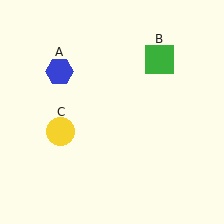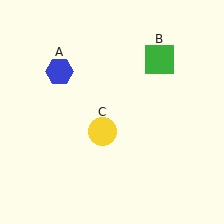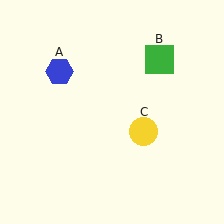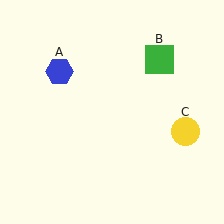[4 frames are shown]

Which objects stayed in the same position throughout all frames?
Blue hexagon (object A) and green square (object B) remained stationary.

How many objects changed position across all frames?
1 object changed position: yellow circle (object C).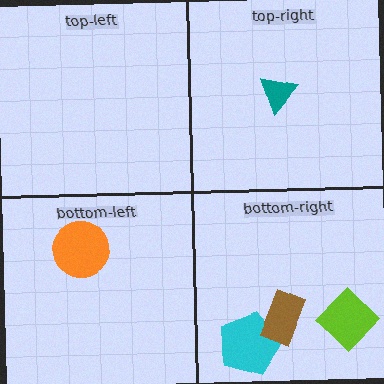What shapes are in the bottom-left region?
The orange circle.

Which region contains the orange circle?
The bottom-left region.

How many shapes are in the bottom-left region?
1.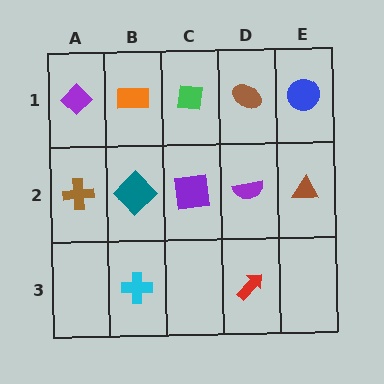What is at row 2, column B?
A teal diamond.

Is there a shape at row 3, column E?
No, that cell is empty.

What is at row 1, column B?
An orange rectangle.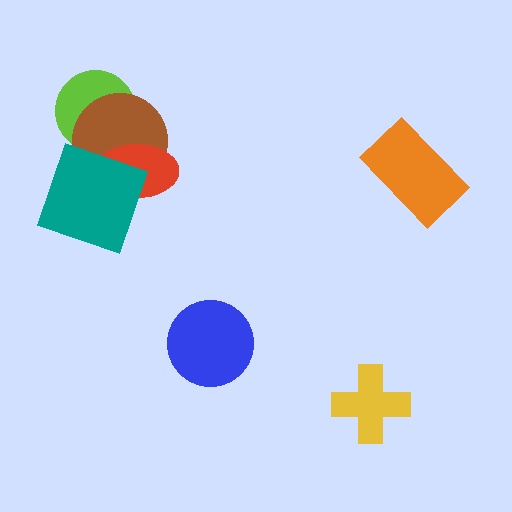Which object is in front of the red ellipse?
The teal square is in front of the red ellipse.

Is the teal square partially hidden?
No, no other shape covers it.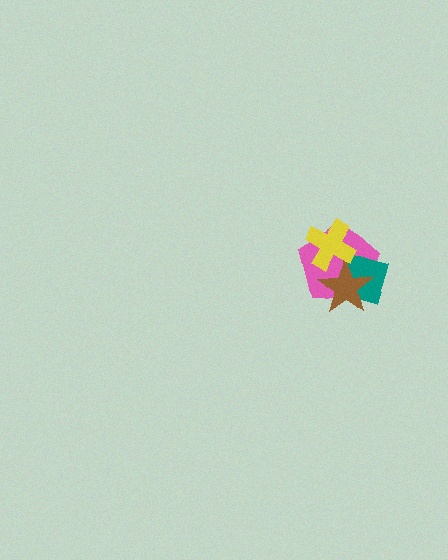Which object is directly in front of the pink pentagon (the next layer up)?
The teal diamond is directly in front of the pink pentagon.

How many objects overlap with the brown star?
3 objects overlap with the brown star.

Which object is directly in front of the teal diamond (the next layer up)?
The brown star is directly in front of the teal diamond.